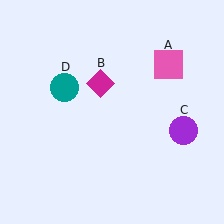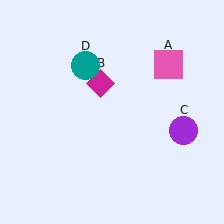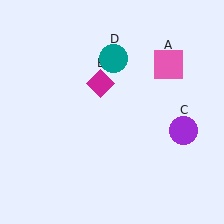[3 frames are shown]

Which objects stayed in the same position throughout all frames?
Pink square (object A) and magenta diamond (object B) and purple circle (object C) remained stationary.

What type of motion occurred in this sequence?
The teal circle (object D) rotated clockwise around the center of the scene.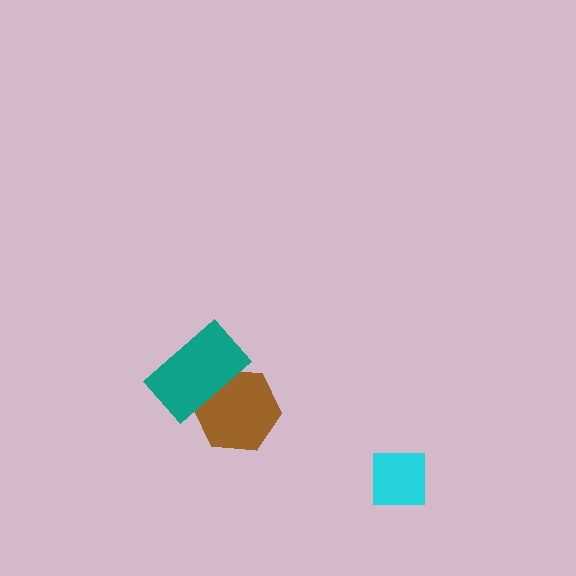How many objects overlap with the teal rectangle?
1 object overlaps with the teal rectangle.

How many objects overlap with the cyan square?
0 objects overlap with the cyan square.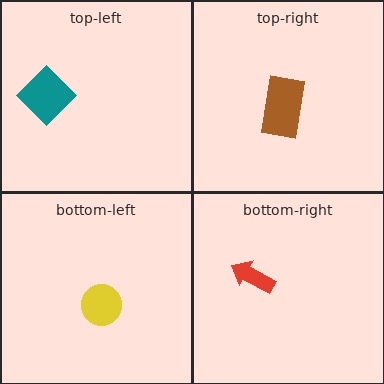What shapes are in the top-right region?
The brown rectangle.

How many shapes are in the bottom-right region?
1.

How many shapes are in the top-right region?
1.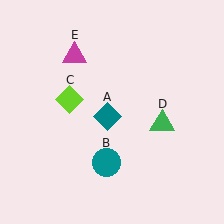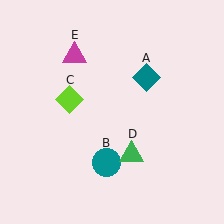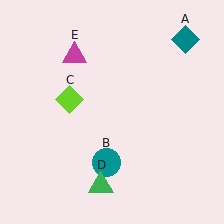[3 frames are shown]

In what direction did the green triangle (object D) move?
The green triangle (object D) moved down and to the left.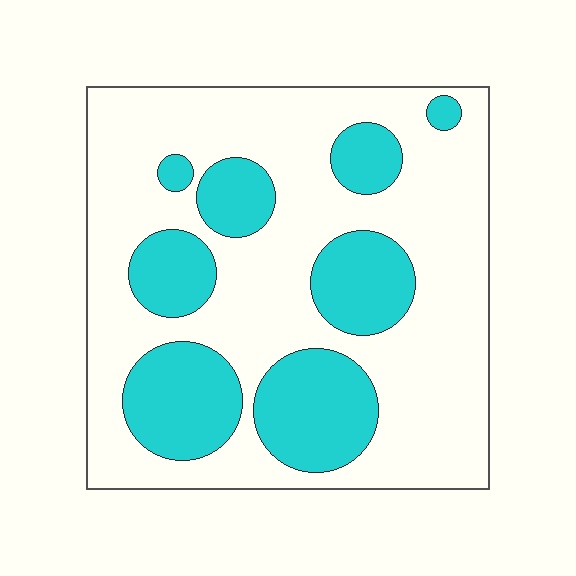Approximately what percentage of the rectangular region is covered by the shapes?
Approximately 30%.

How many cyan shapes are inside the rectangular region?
8.